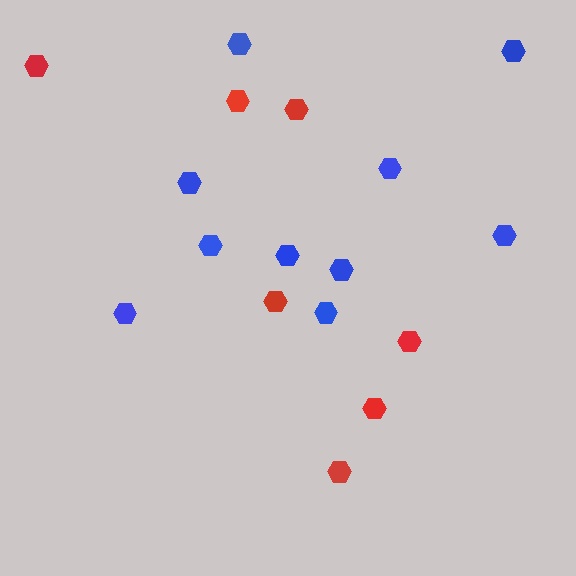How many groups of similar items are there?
There are 2 groups: one group of red hexagons (7) and one group of blue hexagons (10).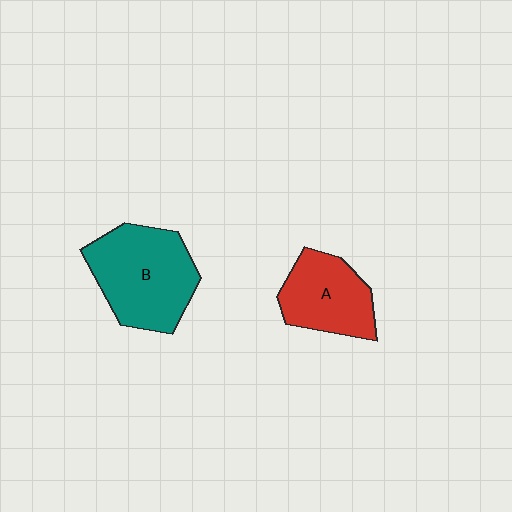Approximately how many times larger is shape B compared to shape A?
Approximately 1.4 times.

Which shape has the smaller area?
Shape A (red).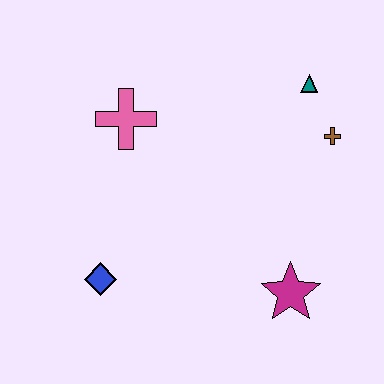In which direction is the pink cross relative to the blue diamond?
The pink cross is above the blue diamond.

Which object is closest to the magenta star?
The brown cross is closest to the magenta star.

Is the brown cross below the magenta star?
No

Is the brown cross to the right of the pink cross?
Yes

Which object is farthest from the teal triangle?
The blue diamond is farthest from the teal triangle.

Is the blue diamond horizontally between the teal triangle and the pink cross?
No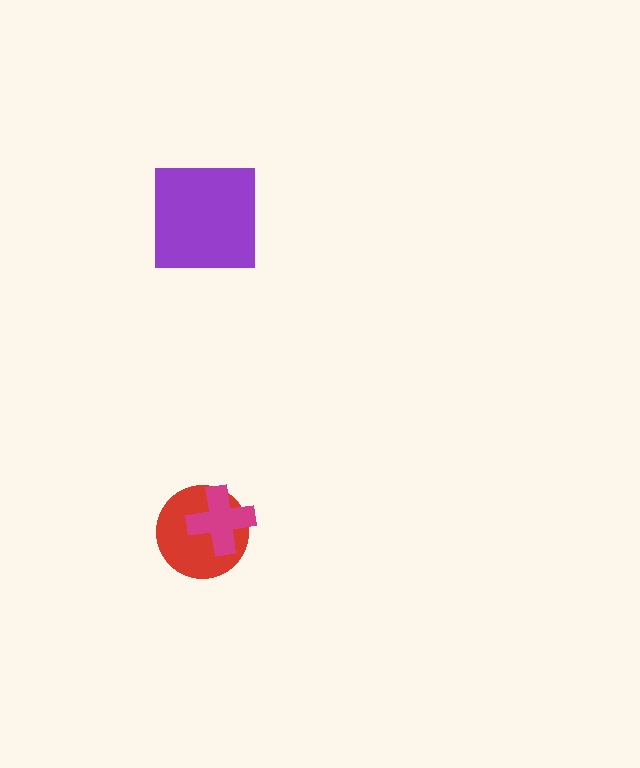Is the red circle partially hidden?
Yes, it is partially covered by another shape.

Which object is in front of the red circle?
The magenta cross is in front of the red circle.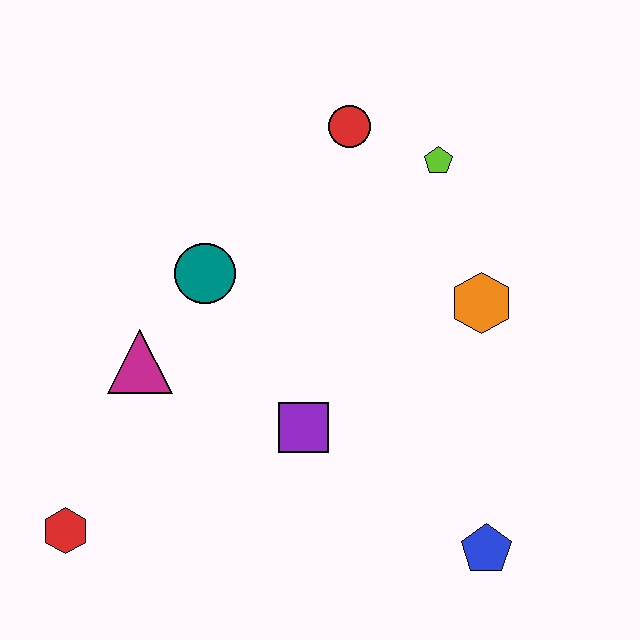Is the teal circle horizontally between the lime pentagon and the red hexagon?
Yes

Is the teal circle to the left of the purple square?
Yes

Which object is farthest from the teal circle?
The blue pentagon is farthest from the teal circle.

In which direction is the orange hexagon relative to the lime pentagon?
The orange hexagon is below the lime pentagon.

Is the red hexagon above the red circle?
No